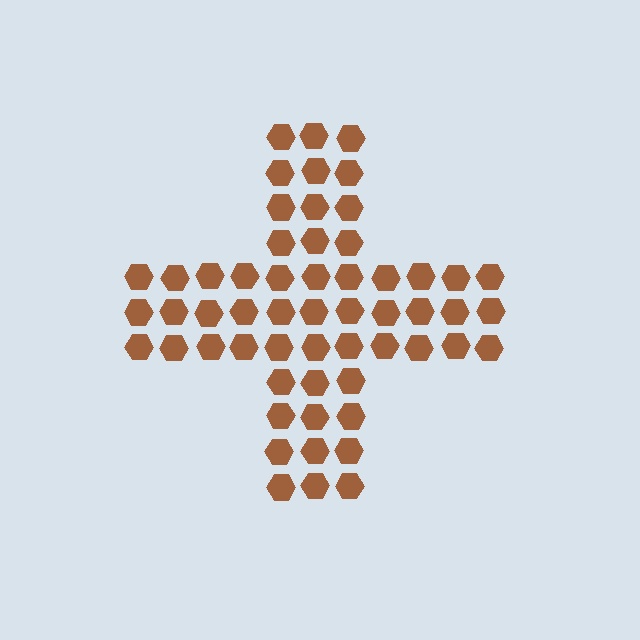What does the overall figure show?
The overall figure shows a cross.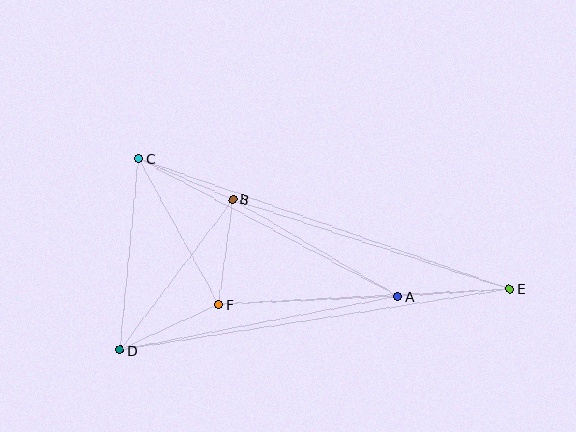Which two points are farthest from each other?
Points D and E are farthest from each other.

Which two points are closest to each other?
Points B and C are closest to each other.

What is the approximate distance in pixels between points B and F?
The distance between B and F is approximately 106 pixels.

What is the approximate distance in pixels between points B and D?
The distance between B and D is approximately 189 pixels.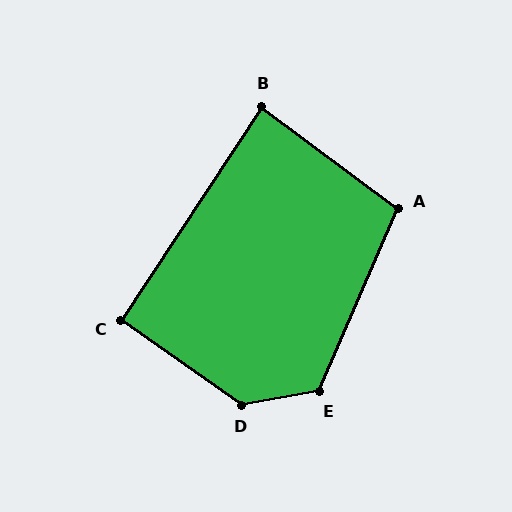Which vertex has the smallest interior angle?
B, at approximately 86 degrees.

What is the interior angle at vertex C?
Approximately 92 degrees (approximately right).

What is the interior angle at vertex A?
Approximately 104 degrees (obtuse).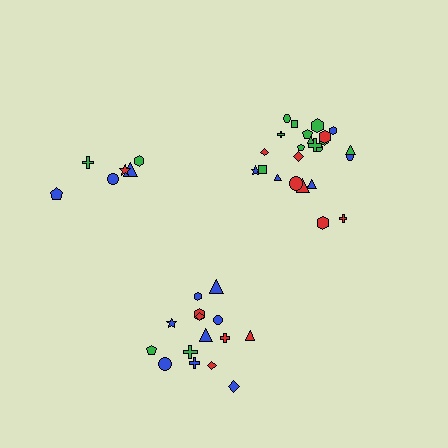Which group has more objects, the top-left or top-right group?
The top-right group.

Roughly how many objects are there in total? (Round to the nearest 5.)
Roughly 45 objects in total.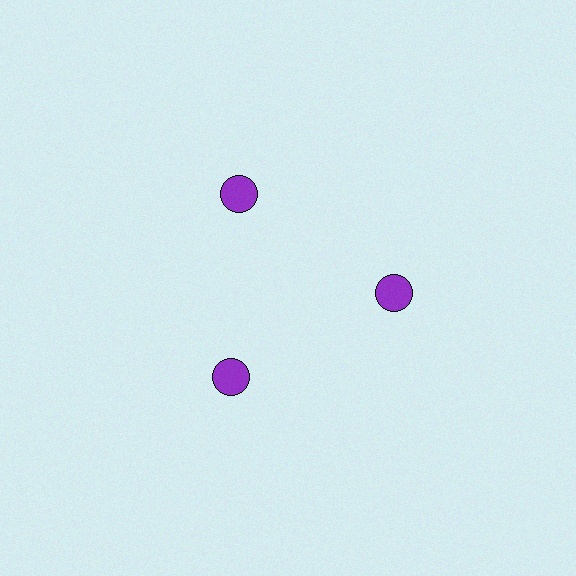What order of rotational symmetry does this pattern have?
This pattern has 3-fold rotational symmetry.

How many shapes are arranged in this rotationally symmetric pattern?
There are 3 shapes, arranged in 3 groups of 1.